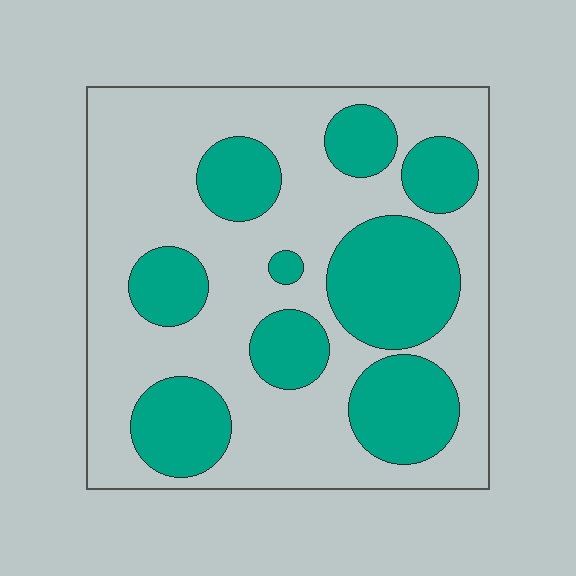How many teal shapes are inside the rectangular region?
9.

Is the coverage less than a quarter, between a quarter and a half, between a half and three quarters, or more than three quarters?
Between a quarter and a half.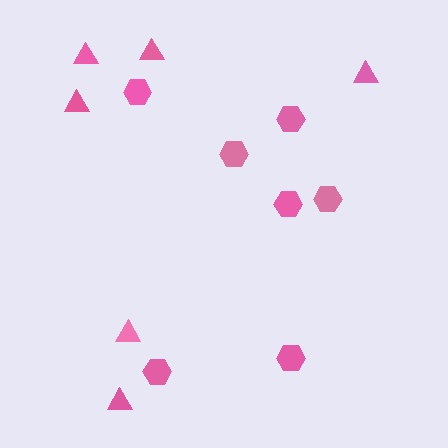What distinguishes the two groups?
There are 2 groups: one group of triangles (6) and one group of hexagons (7).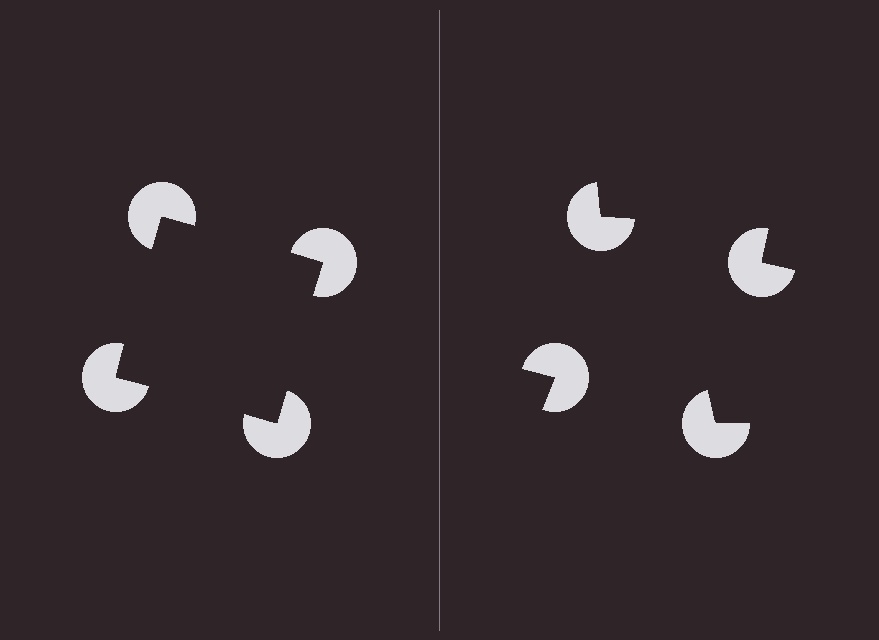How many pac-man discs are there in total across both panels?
8 — 4 on each side.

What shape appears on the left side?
An illusory square.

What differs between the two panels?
The pac-man discs are positioned identically on both sides; only the wedge orientations differ. On the left they align to a square; on the right they are misaligned.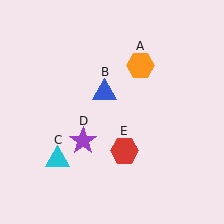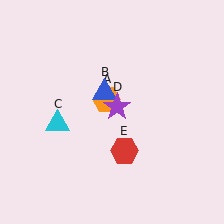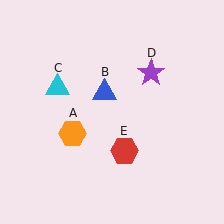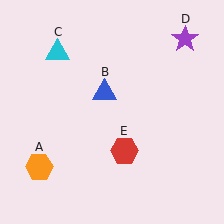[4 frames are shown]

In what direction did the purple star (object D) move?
The purple star (object D) moved up and to the right.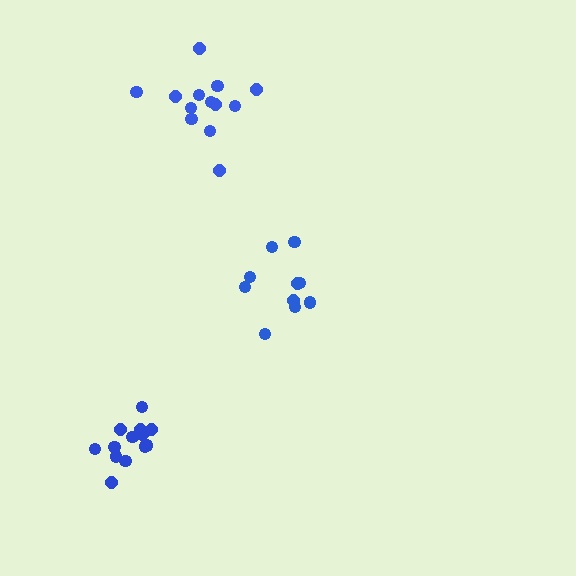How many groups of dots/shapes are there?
There are 3 groups.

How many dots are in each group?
Group 1: 13 dots, Group 2: 10 dots, Group 3: 14 dots (37 total).